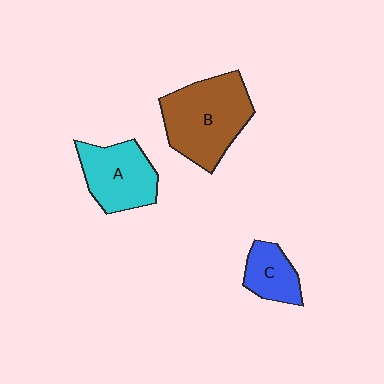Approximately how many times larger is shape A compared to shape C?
Approximately 1.7 times.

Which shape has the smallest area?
Shape C (blue).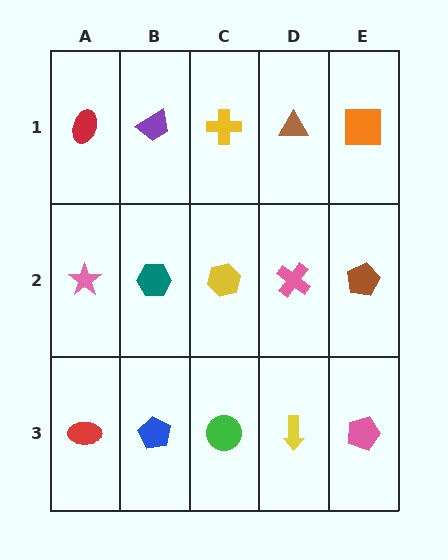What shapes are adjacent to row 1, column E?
A brown pentagon (row 2, column E), a brown triangle (row 1, column D).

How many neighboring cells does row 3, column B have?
3.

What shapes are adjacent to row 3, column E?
A brown pentagon (row 2, column E), a yellow arrow (row 3, column D).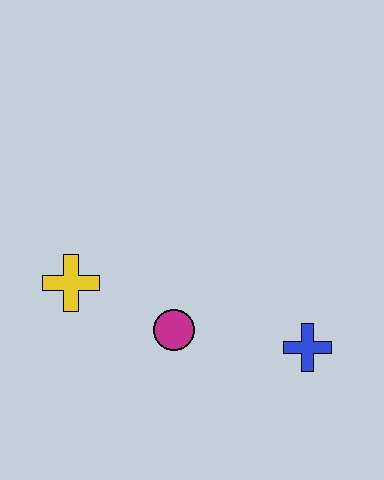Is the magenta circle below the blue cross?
No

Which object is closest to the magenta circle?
The yellow cross is closest to the magenta circle.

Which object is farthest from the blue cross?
The yellow cross is farthest from the blue cross.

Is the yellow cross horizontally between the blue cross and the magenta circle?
No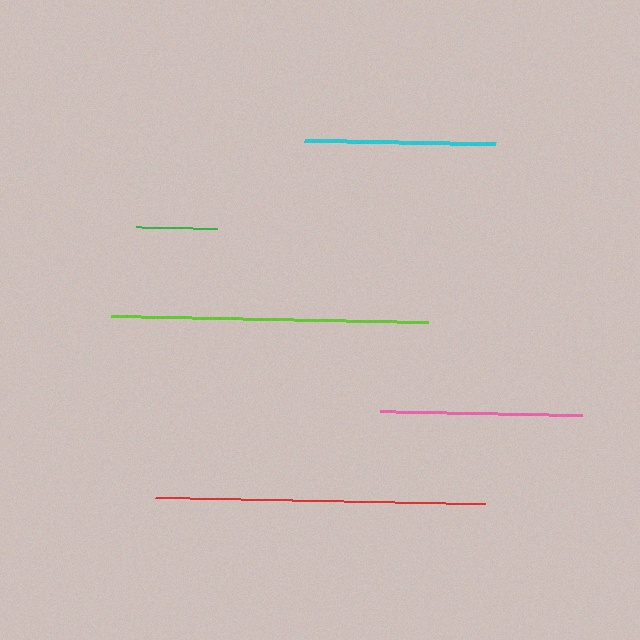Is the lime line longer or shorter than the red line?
The red line is longer than the lime line.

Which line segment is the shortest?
The green line is the shortest at approximately 81 pixels.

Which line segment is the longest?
The red line is the longest at approximately 330 pixels.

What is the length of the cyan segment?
The cyan segment is approximately 190 pixels long.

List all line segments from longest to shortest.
From longest to shortest: red, lime, pink, cyan, green.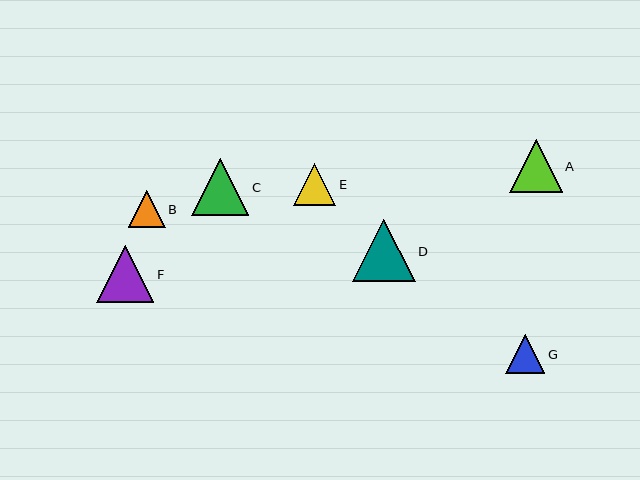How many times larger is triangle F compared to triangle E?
Triangle F is approximately 1.4 times the size of triangle E.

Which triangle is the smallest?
Triangle B is the smallest with a size of approximately 37 pixels.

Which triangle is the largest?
Triangle D is the largest with a size of approximately 62 pixels.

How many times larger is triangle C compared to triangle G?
Triangle C is approximately 1.5 times the size of triangle G.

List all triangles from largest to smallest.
From largest to smallest: D, F, C, A, E, G, B.